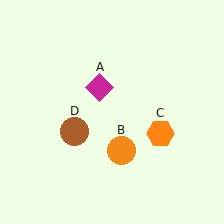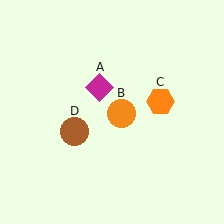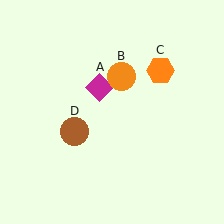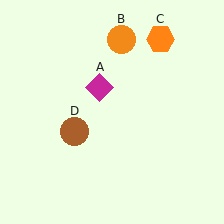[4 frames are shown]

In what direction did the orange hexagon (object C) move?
The orange hexagon (object C) moved up.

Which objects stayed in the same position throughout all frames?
Magenta diamond (object A) and brown circle (object D) remained stationary.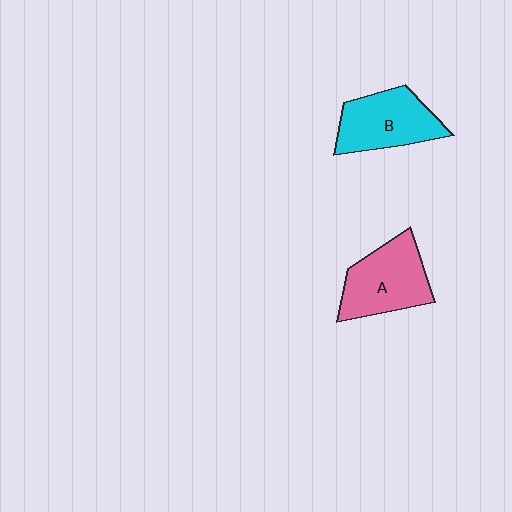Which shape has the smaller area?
Shape B (cyan).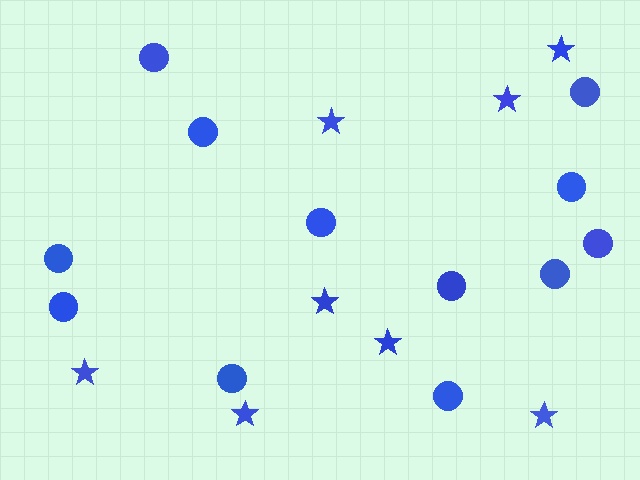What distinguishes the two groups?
There are 2 groups: one group of circles (12) and one group of stars (8).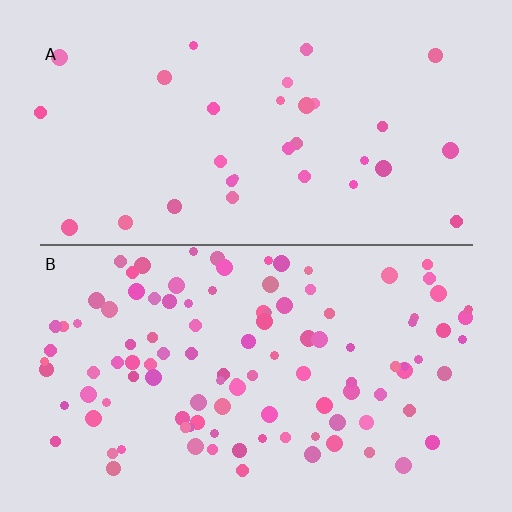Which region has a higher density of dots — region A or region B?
B (the bottom).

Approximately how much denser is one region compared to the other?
Approximately 3.5× — region B over region A.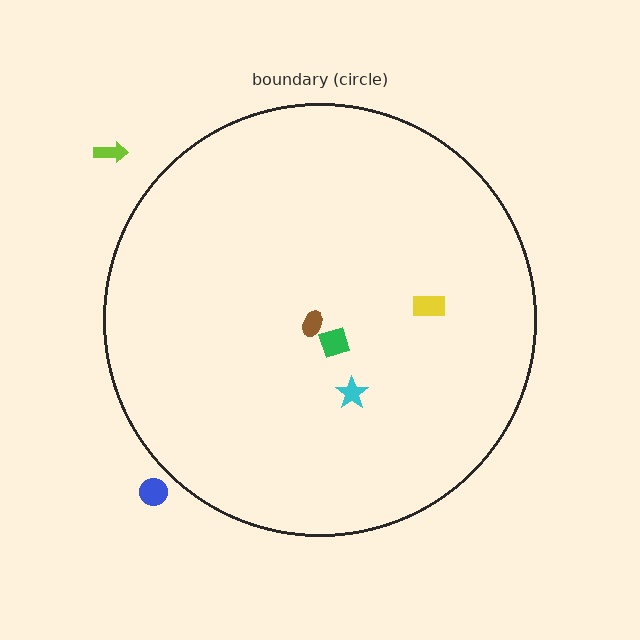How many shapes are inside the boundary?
4 inside, 2 outside.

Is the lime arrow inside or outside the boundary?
Outside.